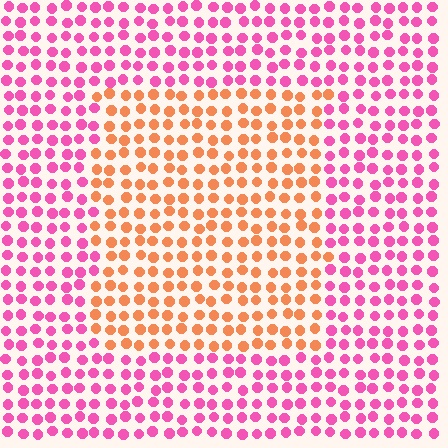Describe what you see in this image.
The image is filled with small pink elements in a uniform arrangement. A rectangle-shaped region is visible where the elements are tinted to a slightly different hue, forming a subtle color boundary.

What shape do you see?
I see a rectangle.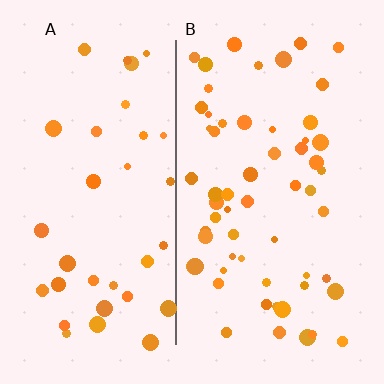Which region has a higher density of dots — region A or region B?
B (the right).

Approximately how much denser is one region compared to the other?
Approximately 1.7× — region B over region A.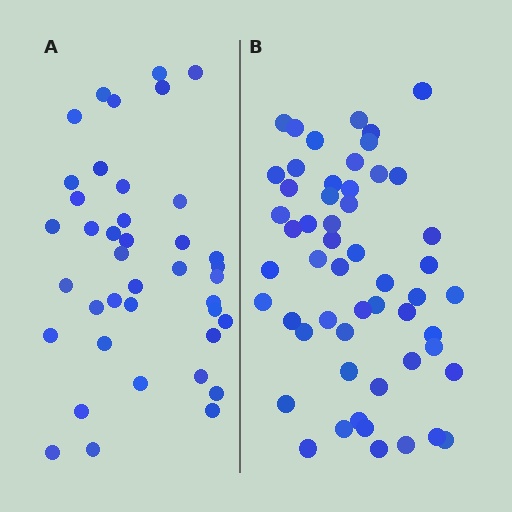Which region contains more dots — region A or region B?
Region B (the right region) has more dots.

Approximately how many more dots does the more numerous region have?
Region B has approximately 15 more dots than region A.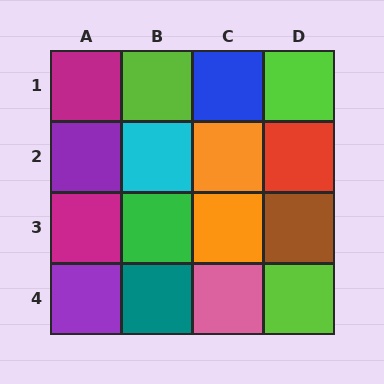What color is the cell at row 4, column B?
Teal.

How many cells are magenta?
2 cells are magenta.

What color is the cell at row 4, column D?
Lime.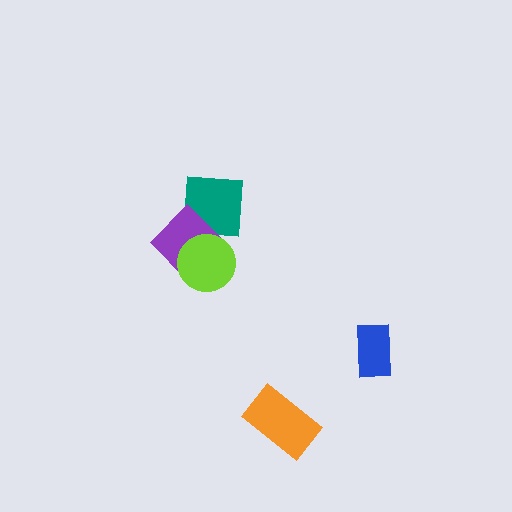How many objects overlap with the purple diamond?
2 objects overlap with the purple diamond.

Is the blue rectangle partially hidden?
No, no other shape covers it.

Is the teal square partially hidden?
Yes, it is partially covered by another shape.